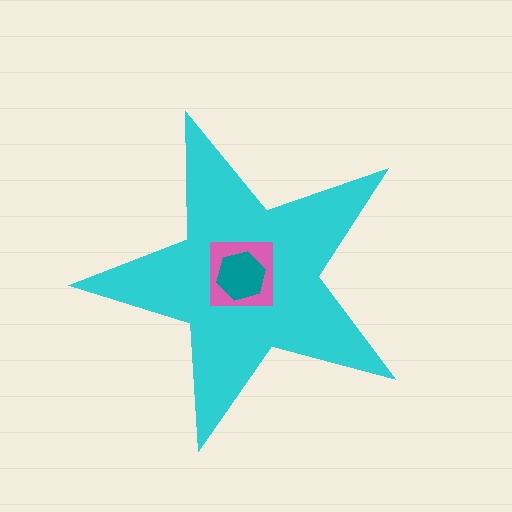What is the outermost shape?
The cyan star.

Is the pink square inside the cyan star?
Yes.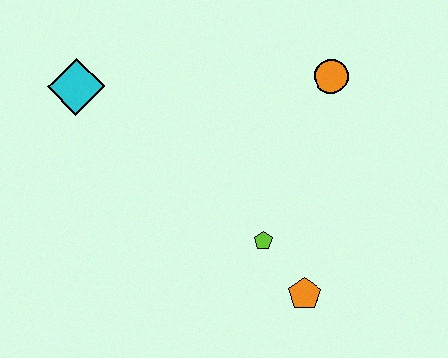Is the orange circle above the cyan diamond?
Yes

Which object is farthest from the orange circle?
The cyan diamond is farthest from the orange circle.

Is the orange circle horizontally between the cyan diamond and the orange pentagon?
No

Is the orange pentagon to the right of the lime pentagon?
Yes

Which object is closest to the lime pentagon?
The orange pentagon is closest to the lime pentagon.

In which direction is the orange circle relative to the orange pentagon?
The orange circle is above the orange pentagon.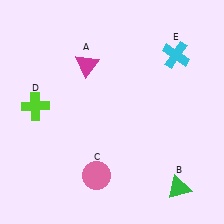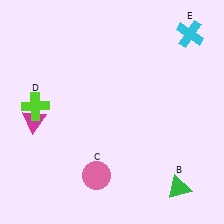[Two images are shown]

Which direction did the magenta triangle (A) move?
The magenta triangle (A) moved down.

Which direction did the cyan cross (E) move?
The cyan cross (E) moved up.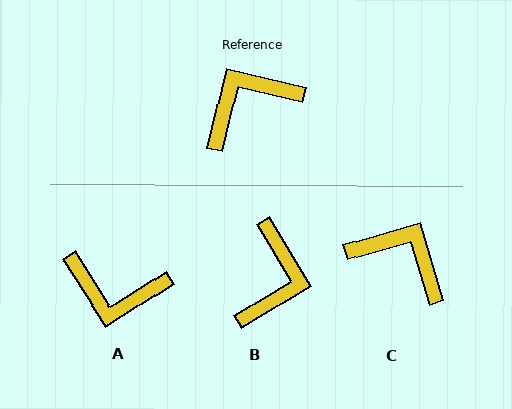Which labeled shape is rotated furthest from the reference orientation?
A, about 136 degrees away.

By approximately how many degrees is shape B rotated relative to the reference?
Approximately 135 degrees clockwise.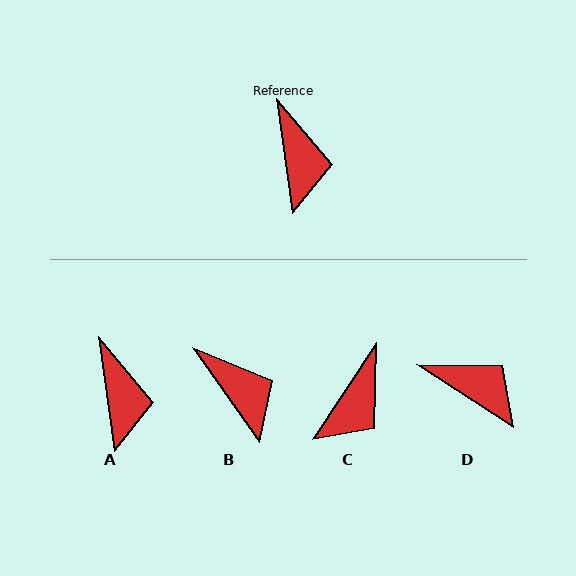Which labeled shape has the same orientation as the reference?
A.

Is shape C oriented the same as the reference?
No, it is off by about 41 degrees.